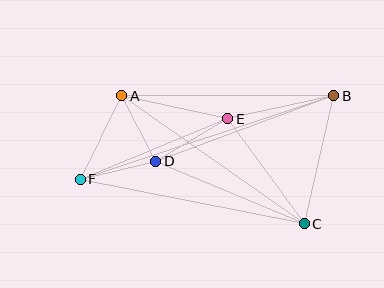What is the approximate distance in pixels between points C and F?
The distance between C and F is approximately 228 pixels.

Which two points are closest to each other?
Points A and D are closest to each other.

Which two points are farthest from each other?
Points B and F are farthest from each other.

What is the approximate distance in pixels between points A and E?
The distance between A and E is approximately 109 pixels.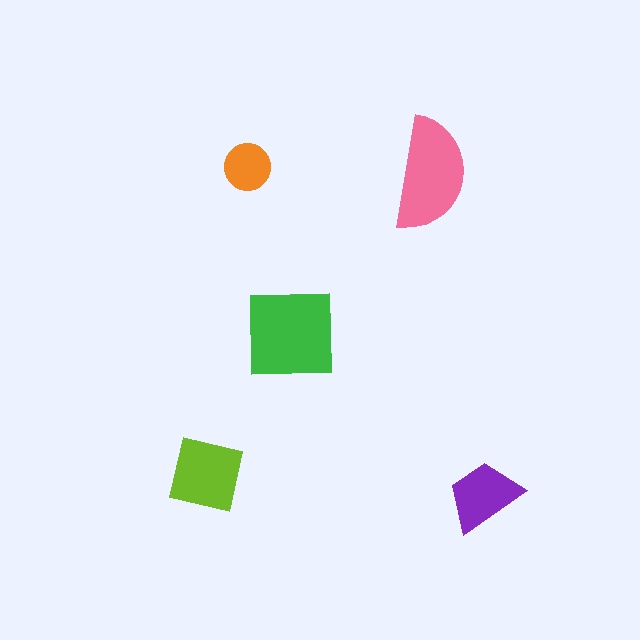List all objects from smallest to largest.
The orange circle, the purple trapezoid, the lime square, the pink semicircle, the green square.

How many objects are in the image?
There are 5 objects in the image.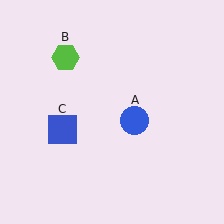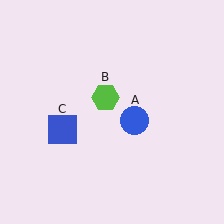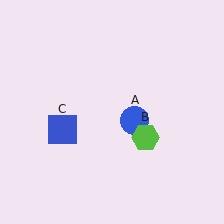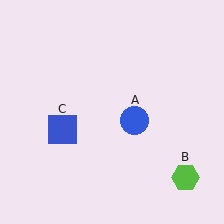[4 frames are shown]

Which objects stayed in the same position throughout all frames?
Blue circle (object A) and blue square (object C) remained stationary.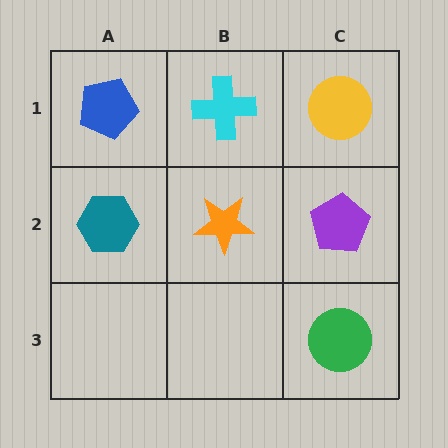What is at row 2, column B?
An orange star.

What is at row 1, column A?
A blue pentagon.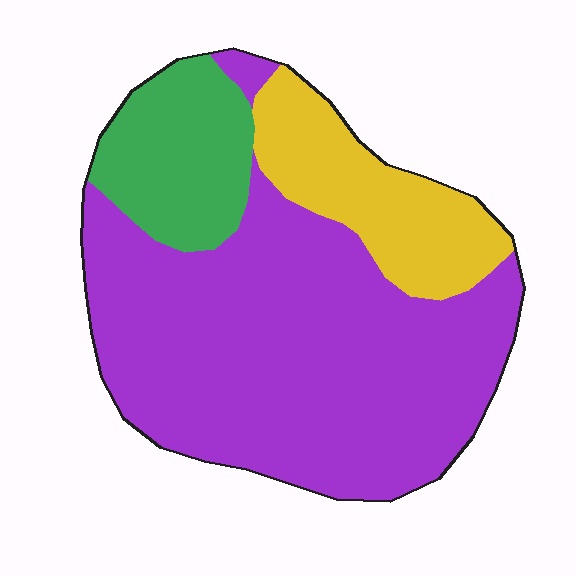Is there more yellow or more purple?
Purple.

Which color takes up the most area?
Purple, at roughly 65%.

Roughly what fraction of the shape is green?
Green covers about 15% of the shape.